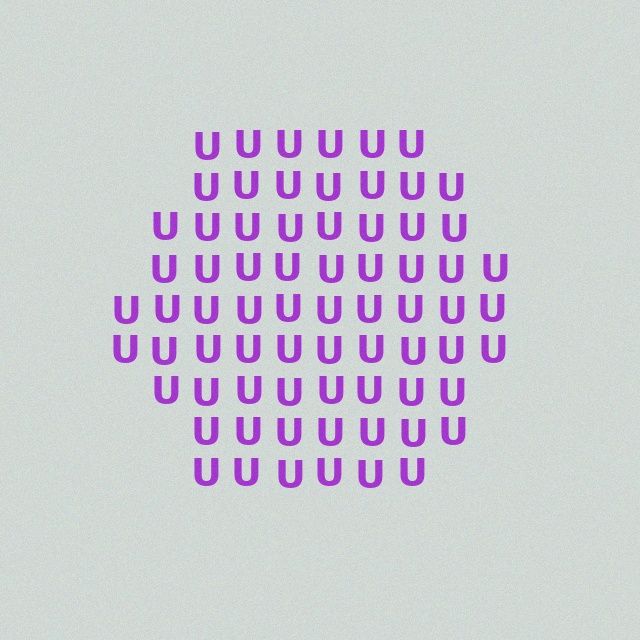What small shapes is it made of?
It is made of small letter U's.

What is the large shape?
The large shape is a hexagon.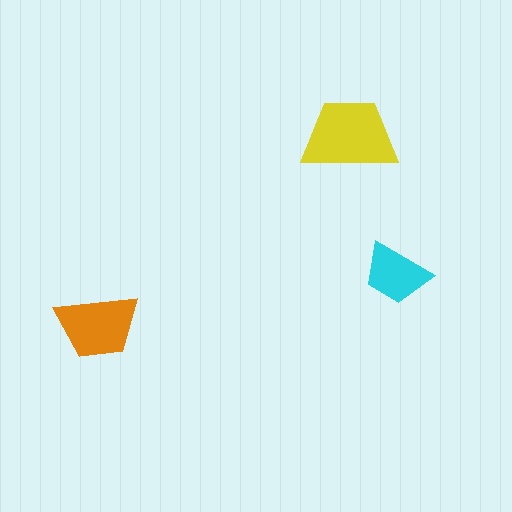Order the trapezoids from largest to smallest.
the yellow one, the orange one, the cyan one.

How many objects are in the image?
There are 3 objects in the image.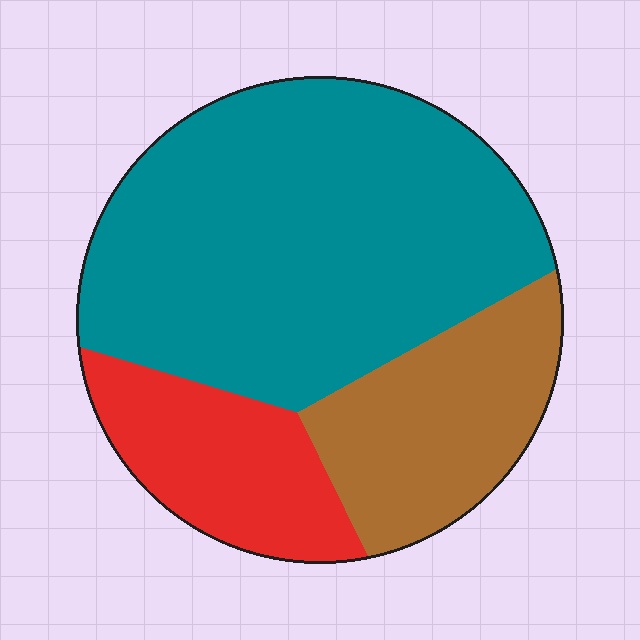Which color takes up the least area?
Red, at roughly 20%.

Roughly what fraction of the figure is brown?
Brown takes up about one fifth (1/5) of the figure.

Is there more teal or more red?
Teal.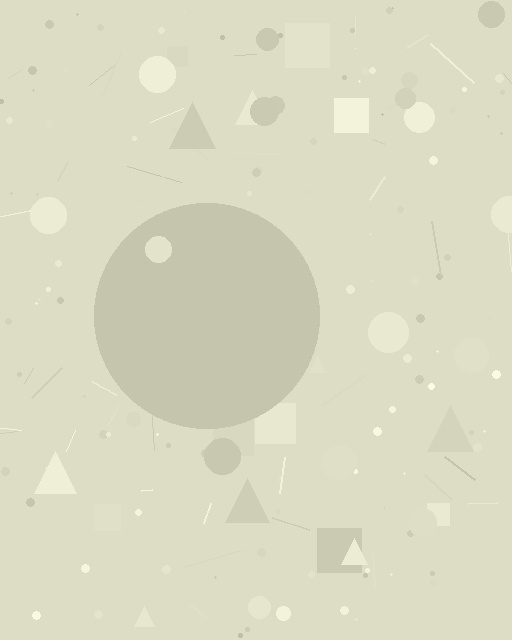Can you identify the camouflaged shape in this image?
The camouflaged shape is a circle.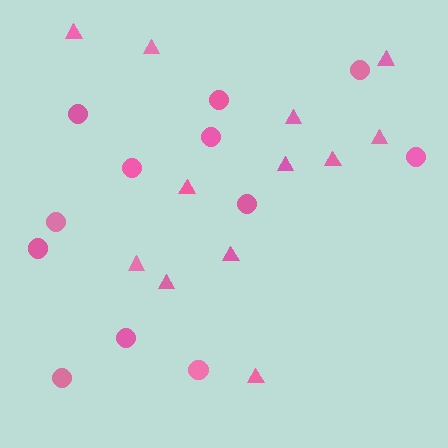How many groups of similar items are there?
There are 2 groups: one group of circles (12) and one group of triangles (12).